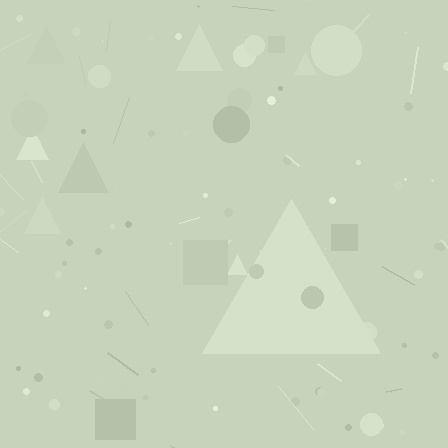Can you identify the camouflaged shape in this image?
The camouflaged shape is a triangle.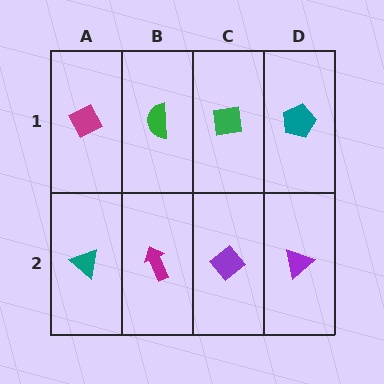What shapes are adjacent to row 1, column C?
A purple diamond (row 2, column C), a green semicircle (row 1, column B), a teal pentagon (row 1, column D).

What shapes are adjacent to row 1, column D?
A purple triangle (row 2, column D), a green square (row 1, column C).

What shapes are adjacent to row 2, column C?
A green square (row 1, column C), a magenta arrow (row 2, column B), a purple triangle (row 2, column D).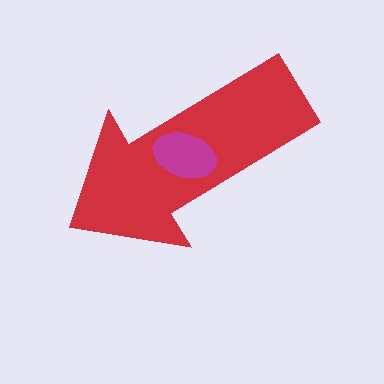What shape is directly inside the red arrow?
The magenta ellipse.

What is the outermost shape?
The red arrow.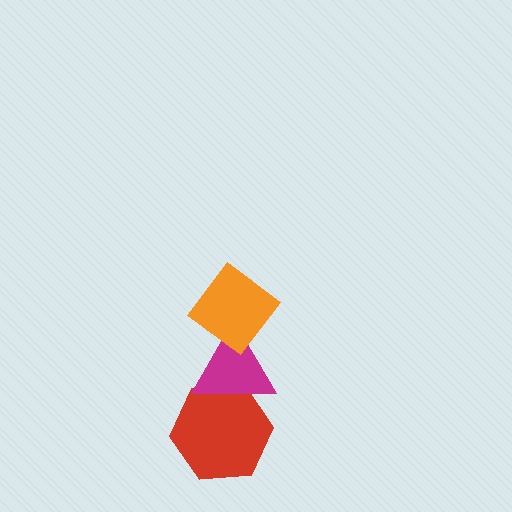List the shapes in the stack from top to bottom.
From top to bottom: the orange diamond, the magenta triangle, the red hexagon.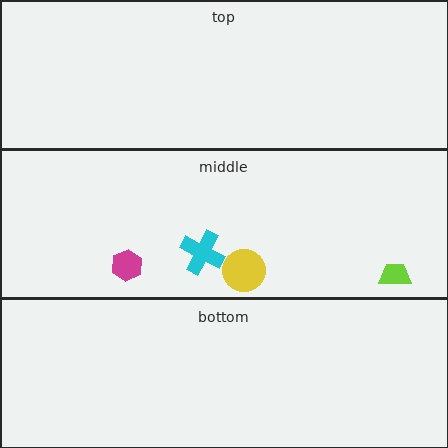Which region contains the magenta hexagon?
The middle region.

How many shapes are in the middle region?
4.